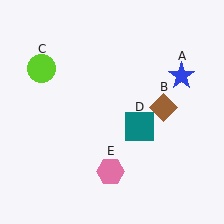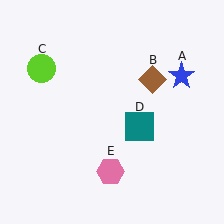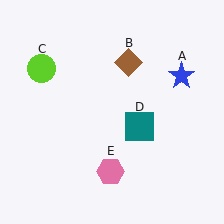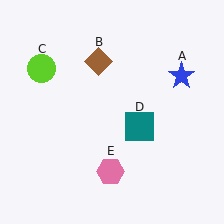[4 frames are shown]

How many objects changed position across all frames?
1 object changed position: brown diamond (object B).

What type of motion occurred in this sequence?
The brown diamond (object B) rotated counterclockwise around the center of the scene.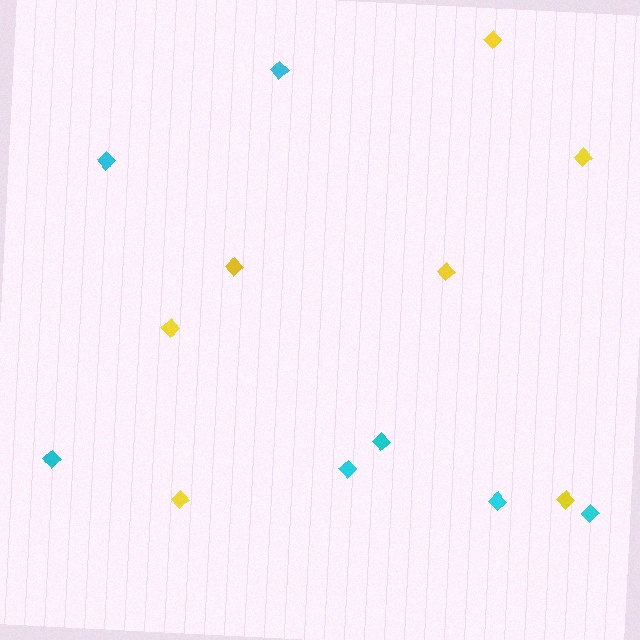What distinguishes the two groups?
There are 2 groups: one group of yellow diamonds (7) and one group of cyan diamonds (7).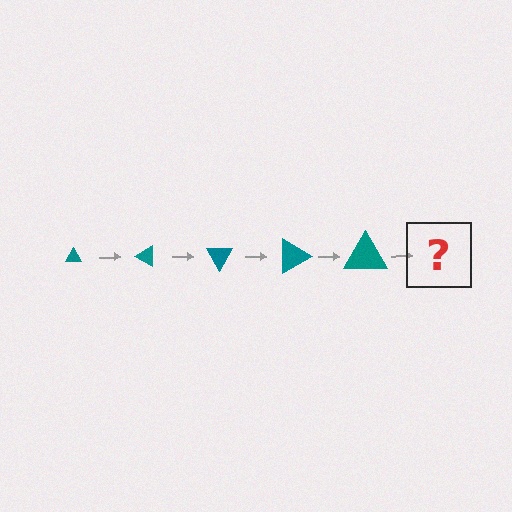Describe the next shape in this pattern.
It should be a triangle, larger than the previous one and rotated 150 degrees from the start.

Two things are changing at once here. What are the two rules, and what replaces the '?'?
The two rules are that the triangle grows larger each step and it rotates 30 degrees each step. The '?' should be a triangle, larger than the previous one and rotated 150 degrees from the start.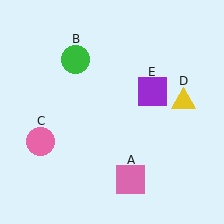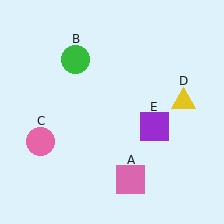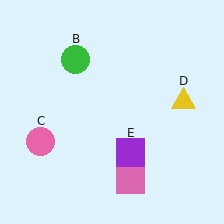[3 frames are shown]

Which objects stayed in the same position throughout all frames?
Pink square (object A) and green circle (object B) and pink circle (object C) and yellow triangle (object D) remained stationary.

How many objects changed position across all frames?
1 object changed position: purple square (object E).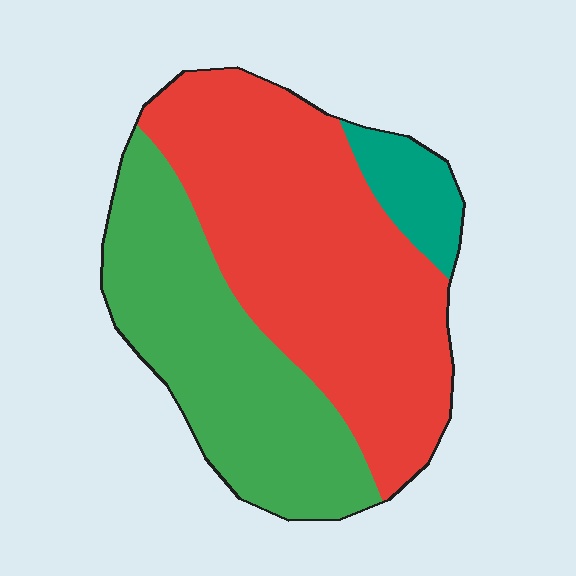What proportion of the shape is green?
Green covers 38% of the shape.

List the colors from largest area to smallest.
From largest to smallest: red, green, teal.